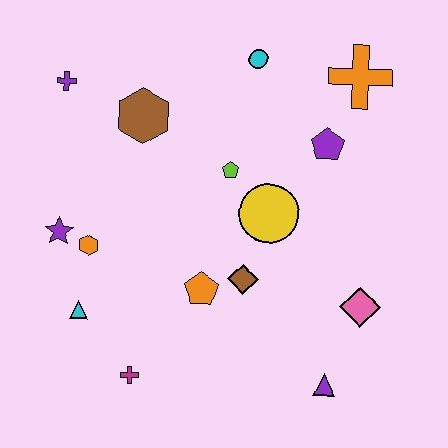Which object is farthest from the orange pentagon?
The orange cross is farthest from the orange pentagon.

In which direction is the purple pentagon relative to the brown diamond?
The purple pentagon is above the brown diamond.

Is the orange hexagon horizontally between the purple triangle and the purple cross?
Yes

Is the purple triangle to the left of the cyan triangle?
No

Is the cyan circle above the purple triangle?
Yes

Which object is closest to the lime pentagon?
The yellow circle is closest to the lime pentagon.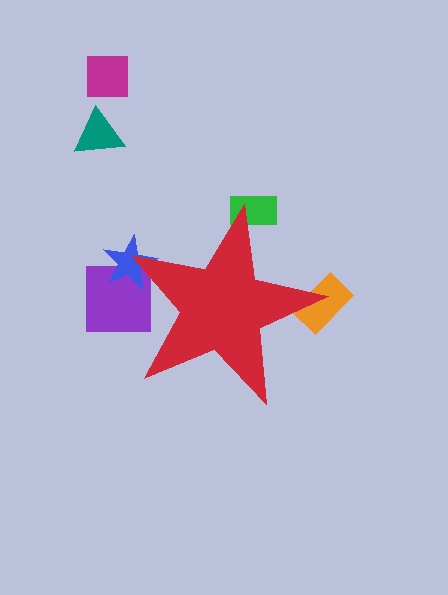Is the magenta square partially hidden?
No, the magenta square is fully visible.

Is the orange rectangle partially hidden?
Yes, the orange rectangle is partially hidden behind the red star.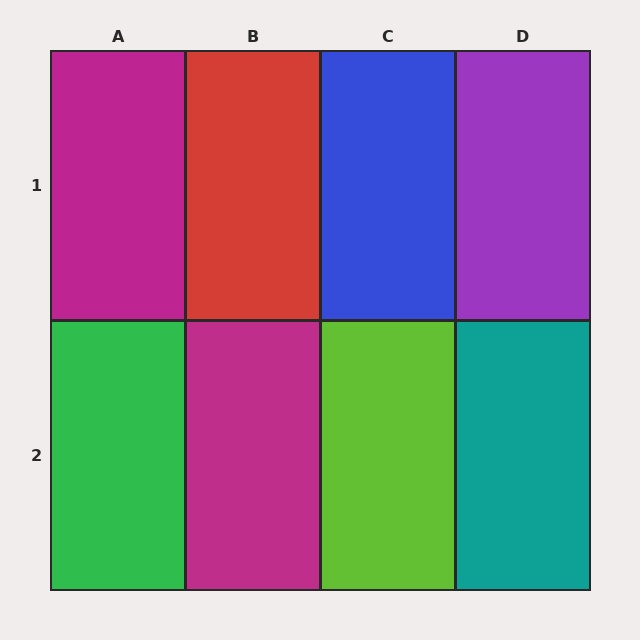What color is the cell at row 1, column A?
Magenta.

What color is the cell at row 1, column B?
Red.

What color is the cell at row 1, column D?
Purple.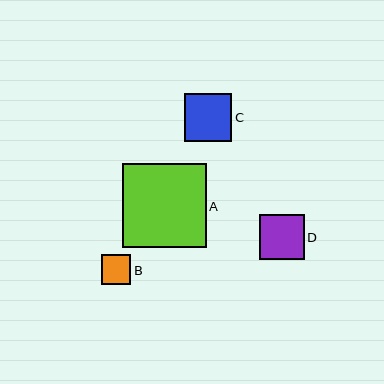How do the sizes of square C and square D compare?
Square C and square D are approximately the same size.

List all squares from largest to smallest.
From largest to smallest: A, C, D, B.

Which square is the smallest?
Square B is the smallest with a size of approximately 29 pixels.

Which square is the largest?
Square A is the largest with a size of approximately 84 pixels.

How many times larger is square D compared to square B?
Square D is approximately 1.5 times the size of square B.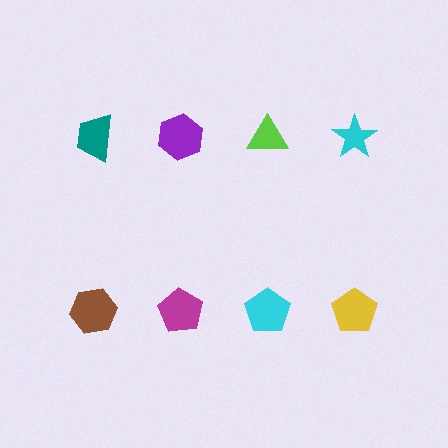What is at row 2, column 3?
A cyan pentagon.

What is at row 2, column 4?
A yellow pentagon.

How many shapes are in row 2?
4 shapes.